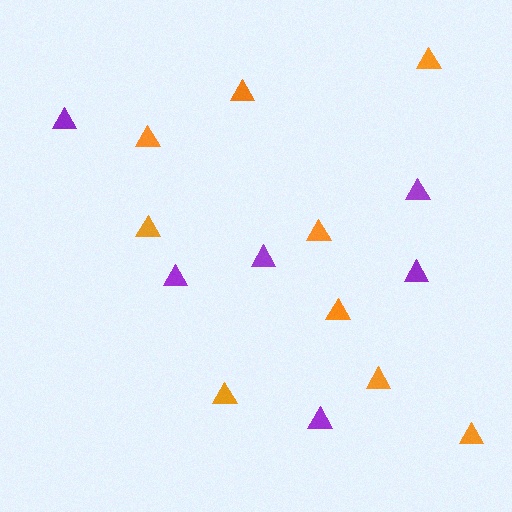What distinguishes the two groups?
There are 2 groups: one group of orange triangles (9) and one group of purple triangles (6).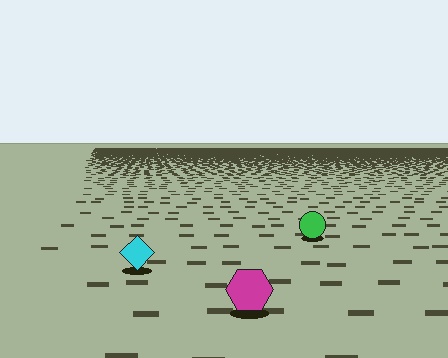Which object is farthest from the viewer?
The green circle is farthest from the viewer. It appears smaller and the ground texture around it is denser.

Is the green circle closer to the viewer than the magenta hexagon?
No. The magenta hexagon is closer — you can tell from the texture gradient: the ground texture is coarser near it.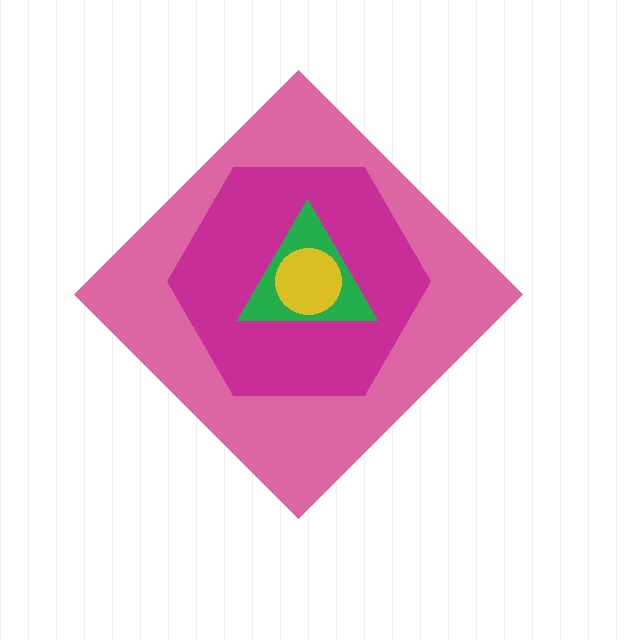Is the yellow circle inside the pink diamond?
Yes.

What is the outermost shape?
The pink diamond.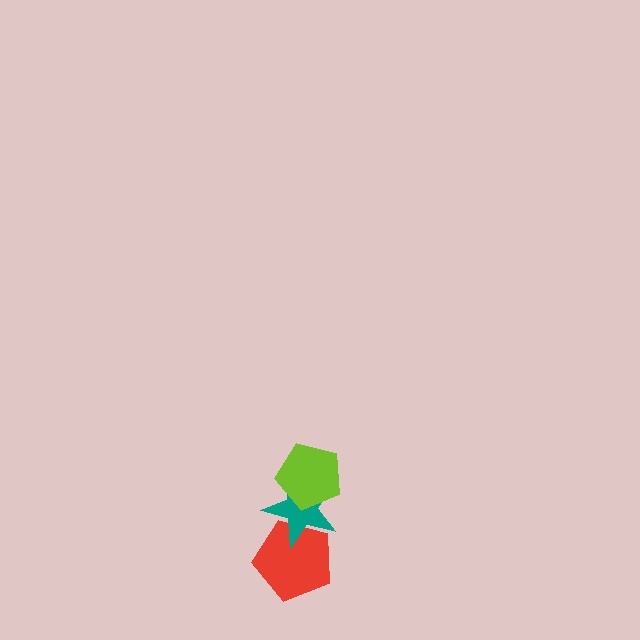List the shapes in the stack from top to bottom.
From top to bottom: the lime pentagon, the teal star, the red pentagon.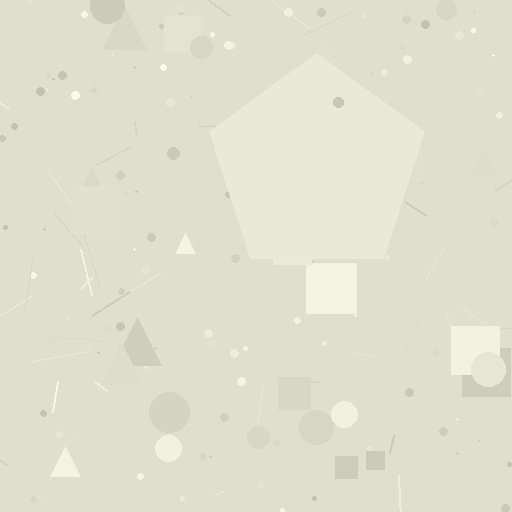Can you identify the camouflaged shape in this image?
The camouflaged shape is a pentagon.